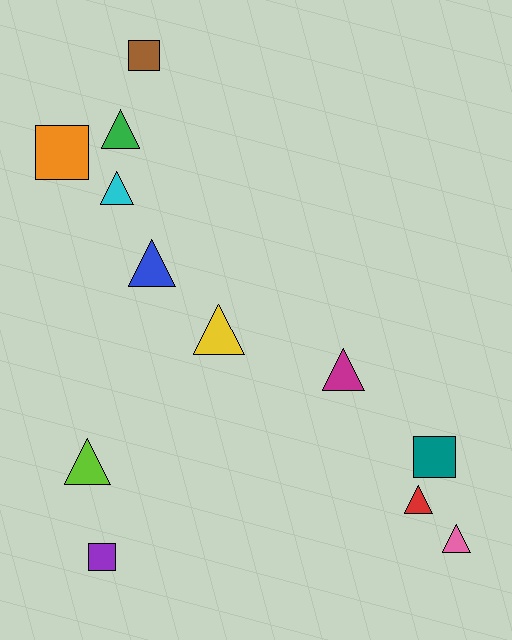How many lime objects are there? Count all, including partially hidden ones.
There is 1 lime object.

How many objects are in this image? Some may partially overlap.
There are 12 objects.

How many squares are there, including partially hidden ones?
There are 4 squares.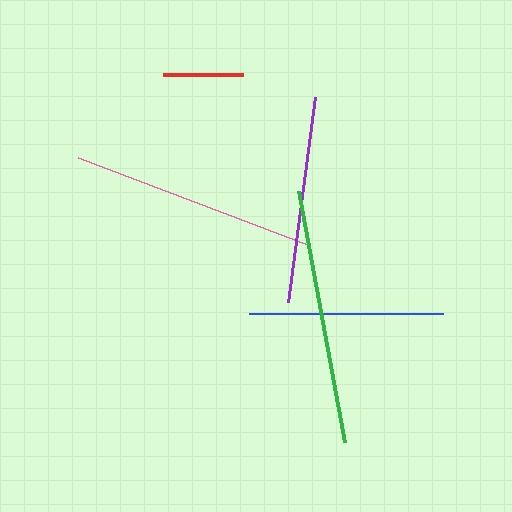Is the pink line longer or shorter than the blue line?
The pink line is longer than the blue line.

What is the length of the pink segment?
The pink segment is approximately 248 pixels long.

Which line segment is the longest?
The green line is the longest at approximately 255 pixels.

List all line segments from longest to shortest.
From longest to shortest: green, pink, purple, blue, red.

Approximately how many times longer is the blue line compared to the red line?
The blue line is approximately 2.4 times the length of the red line.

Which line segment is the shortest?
The red line is the shortest at approximately 80 pixels.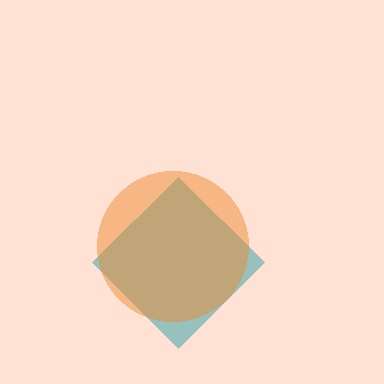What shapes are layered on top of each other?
The layered shapes are: a teal diamond, an orange circle.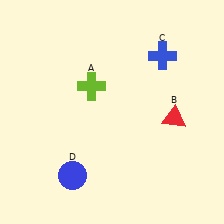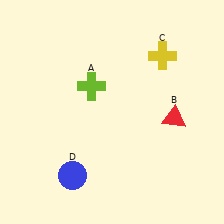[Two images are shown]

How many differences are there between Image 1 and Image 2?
There is 1 difference between the two images.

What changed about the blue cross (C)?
In Image 1, C is blue. In Image 2, it changed to yellow.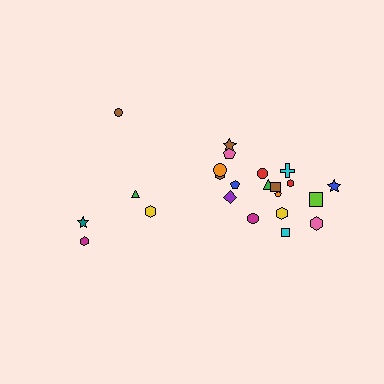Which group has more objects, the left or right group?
The right group.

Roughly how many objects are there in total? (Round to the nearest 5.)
Roughly 25 objects in total.